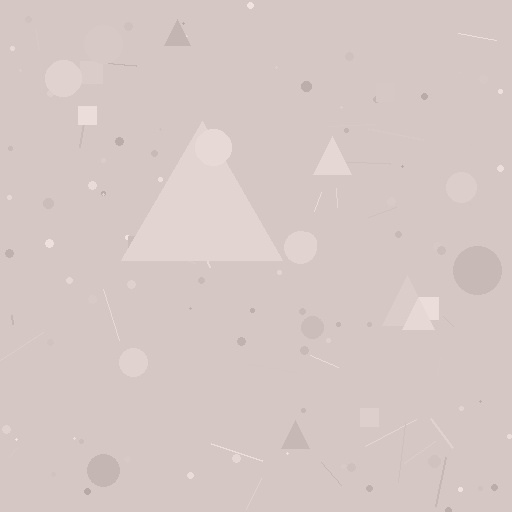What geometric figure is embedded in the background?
A triangle is embedded in the background.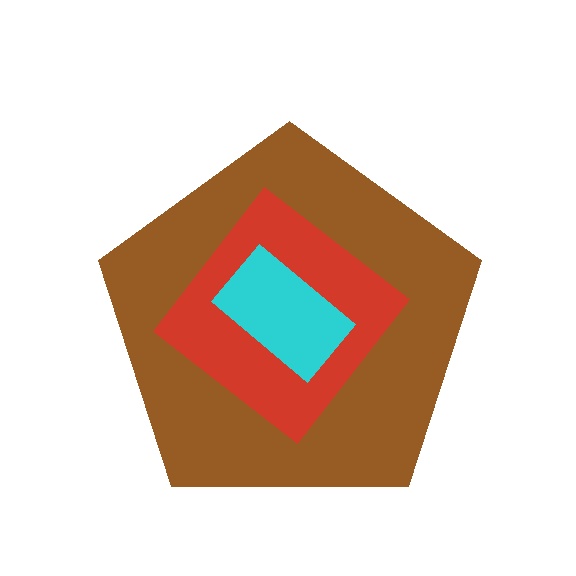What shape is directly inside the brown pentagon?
The red diamond.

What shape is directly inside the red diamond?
The cyan rectangle.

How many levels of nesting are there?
3.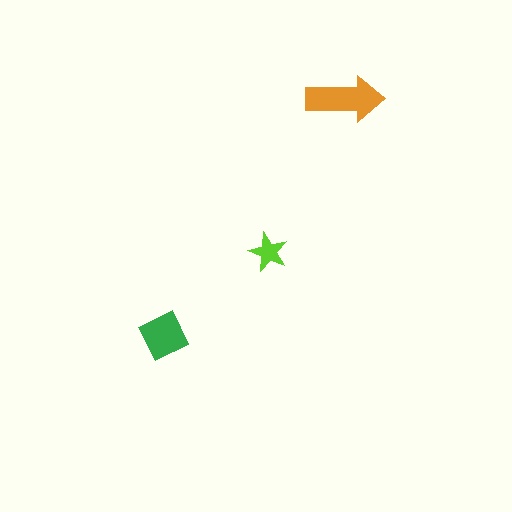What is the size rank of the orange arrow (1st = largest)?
1st.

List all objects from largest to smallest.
The orange arrow, the green diamond, the lime star.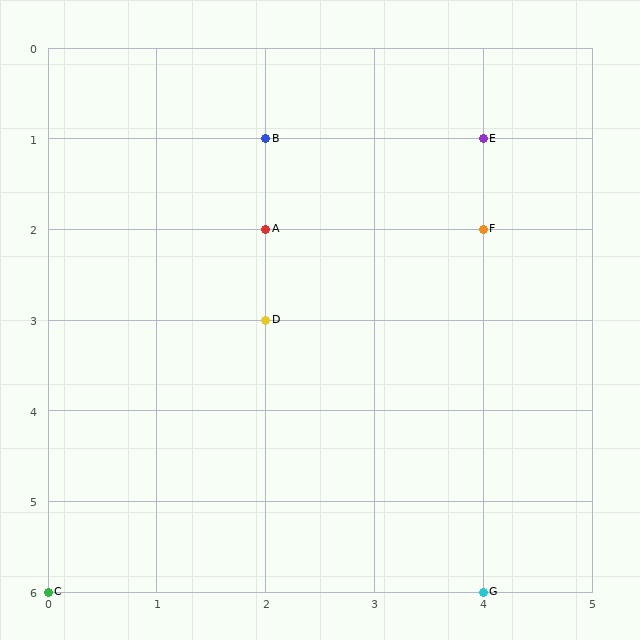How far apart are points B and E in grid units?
Points B and E are 2 columns apart.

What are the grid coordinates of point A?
Point A is at grid coordinates (2, 2).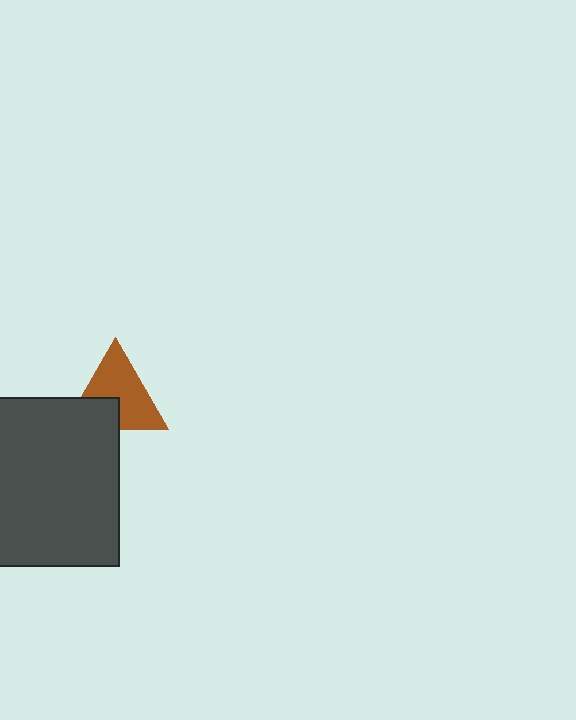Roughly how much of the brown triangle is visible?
Most of it is visible (roughly 69%).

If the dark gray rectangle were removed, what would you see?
You would see the complete brown triangle.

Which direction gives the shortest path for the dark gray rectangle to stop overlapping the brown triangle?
Moving down gives the shortest separation.